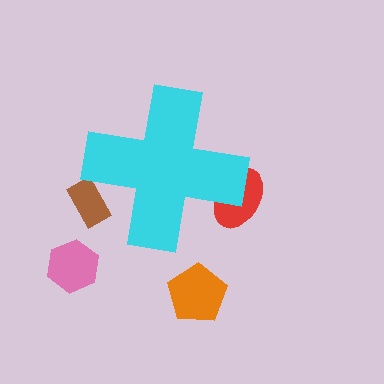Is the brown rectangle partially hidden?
Yes, the brown rectangle is partially hidden behind the cyan cross.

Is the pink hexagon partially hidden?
No, the pink hexagon is fully visible.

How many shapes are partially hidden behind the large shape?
2 shapes are partially hidden.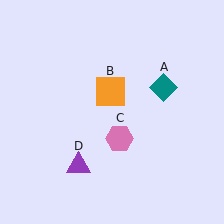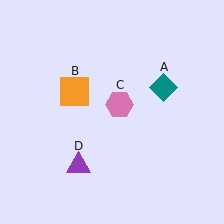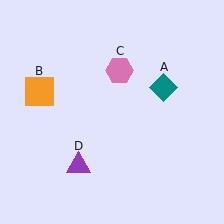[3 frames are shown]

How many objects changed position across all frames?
2 objects changed position: orange square (object B), pink hexagon (object C).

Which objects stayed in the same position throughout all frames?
Teal diamond (object A) and purple triangle (object D) remained stationary.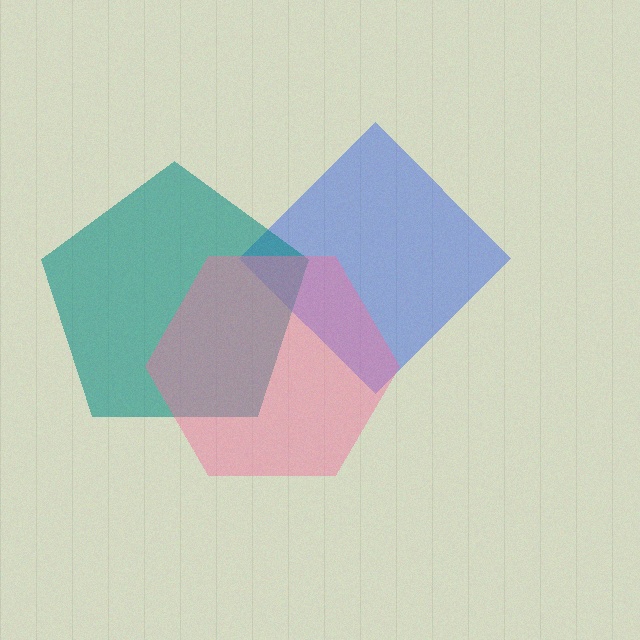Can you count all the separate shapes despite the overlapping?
Yes, there are 3 separate shapes.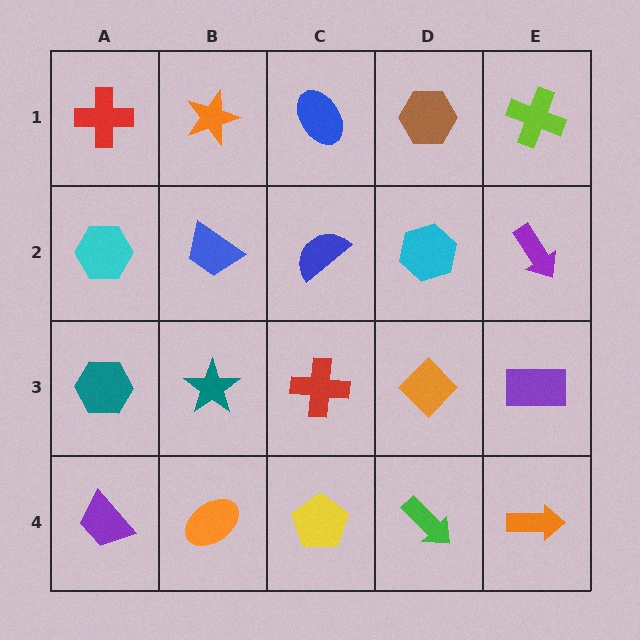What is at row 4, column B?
An orange ellipse.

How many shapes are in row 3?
5 shapes.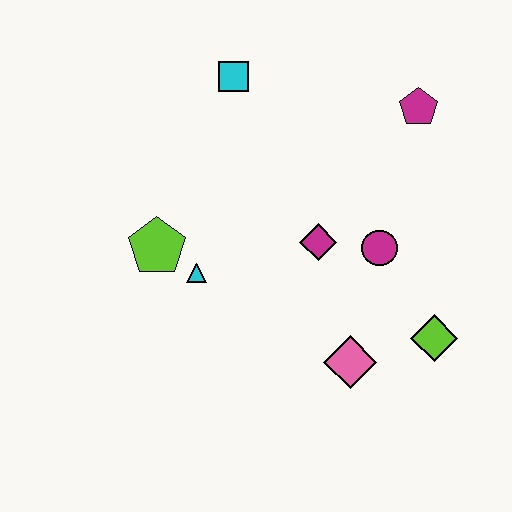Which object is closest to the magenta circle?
The magenta diamond is closest to the magenta circle.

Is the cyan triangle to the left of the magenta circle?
Yes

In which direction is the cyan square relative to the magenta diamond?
The cyan square is above the magenta diamond.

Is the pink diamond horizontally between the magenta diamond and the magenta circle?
Yes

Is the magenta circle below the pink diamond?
No